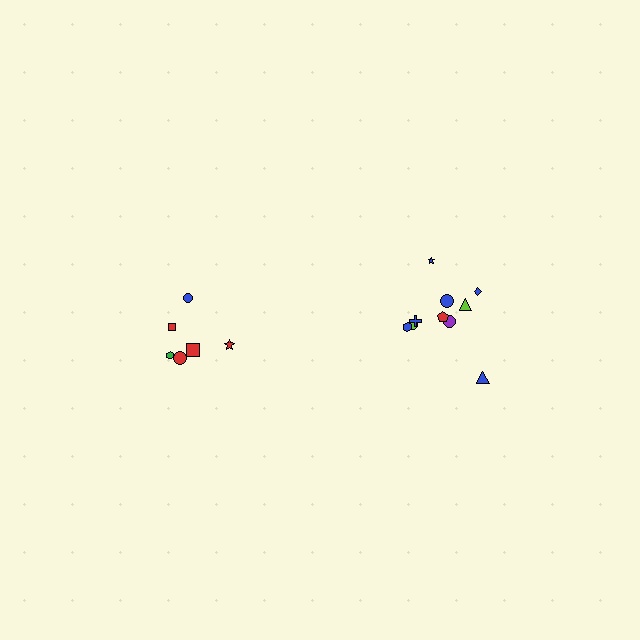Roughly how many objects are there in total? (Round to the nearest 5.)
Roughly 15 objects in total.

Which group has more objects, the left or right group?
The right group.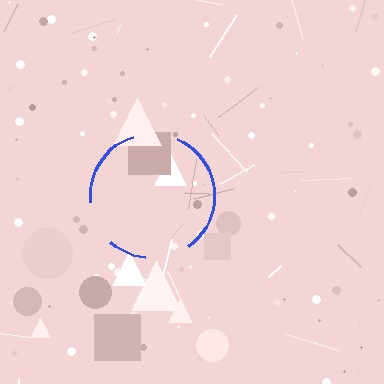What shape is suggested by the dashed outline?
The dashed outline suggests a circle.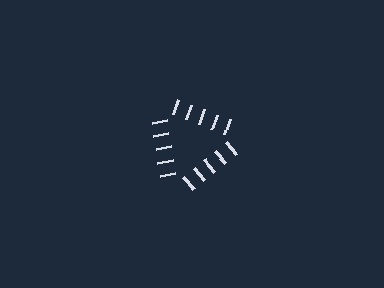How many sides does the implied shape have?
3 sides — the line-ends trace a triangle.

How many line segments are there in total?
15 — 5 along each of the 3 edges.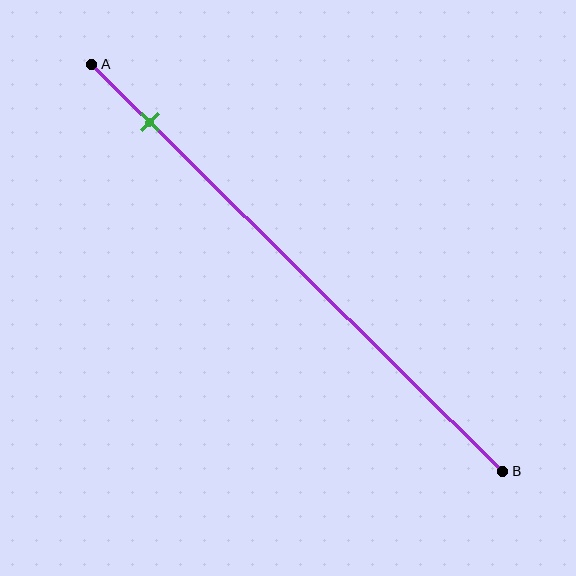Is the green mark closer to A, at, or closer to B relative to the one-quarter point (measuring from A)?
The green mark is closer to point A than the one-quarter point of segment AB.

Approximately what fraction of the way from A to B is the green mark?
The green mark is approximately 15% of the way from A to B.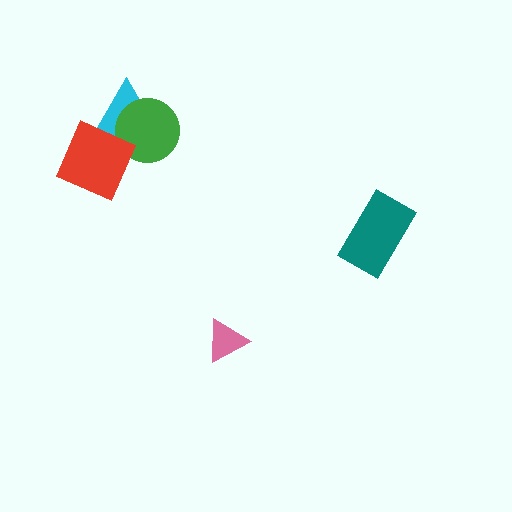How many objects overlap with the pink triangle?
0 objects overlap with the pink triangle.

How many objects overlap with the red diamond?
2 objects overlap with the red diamond.